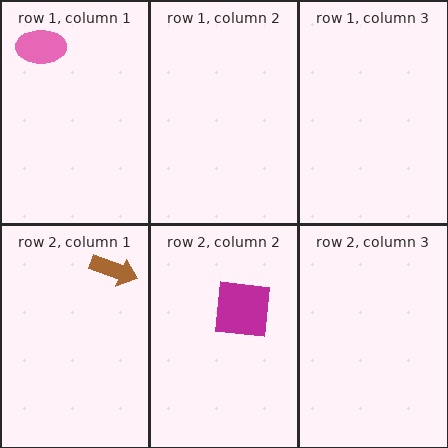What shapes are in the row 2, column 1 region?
The brown arrow.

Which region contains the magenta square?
The row 2, column 2 region.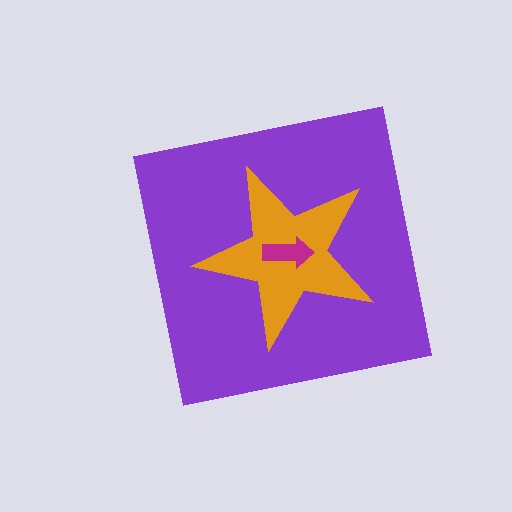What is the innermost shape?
The magenta arrow.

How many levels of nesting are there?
3.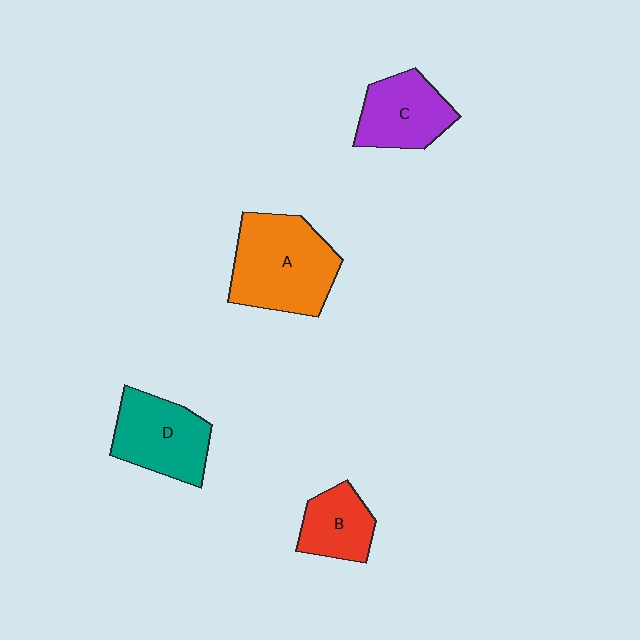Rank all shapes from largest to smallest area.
From largest to smallest: A (orange), D (teal), C (purple), B (red).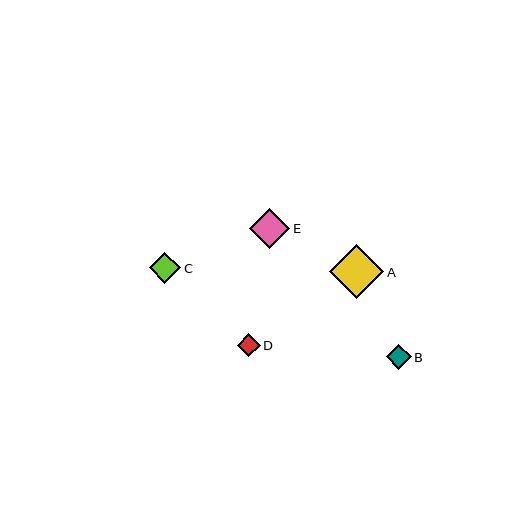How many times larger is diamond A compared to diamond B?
Diamond A is approximately 2.2 times the size of diamond B.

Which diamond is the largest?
Diamond A is the largest with a size of approximately 54 pixels.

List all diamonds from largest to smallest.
From largest to smallest: A, E, C, B, D.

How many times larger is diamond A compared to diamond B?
Diamond A is approximately 2.2 times the size of diamond B.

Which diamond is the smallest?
Diamond D is the smallest with a size of approximately 22 pixels.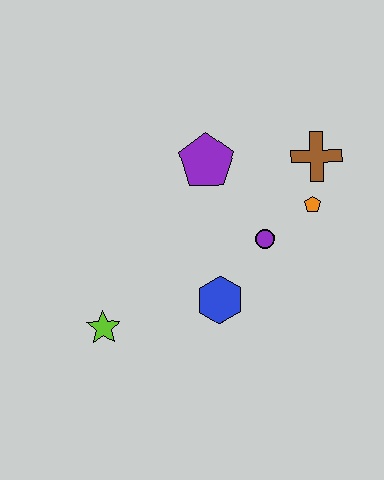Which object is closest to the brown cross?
The orange pentagon is closest to the brown cross.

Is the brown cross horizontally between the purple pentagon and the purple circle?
No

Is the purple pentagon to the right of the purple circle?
No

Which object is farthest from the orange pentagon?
The lime star is farthest from the orange pentagon.